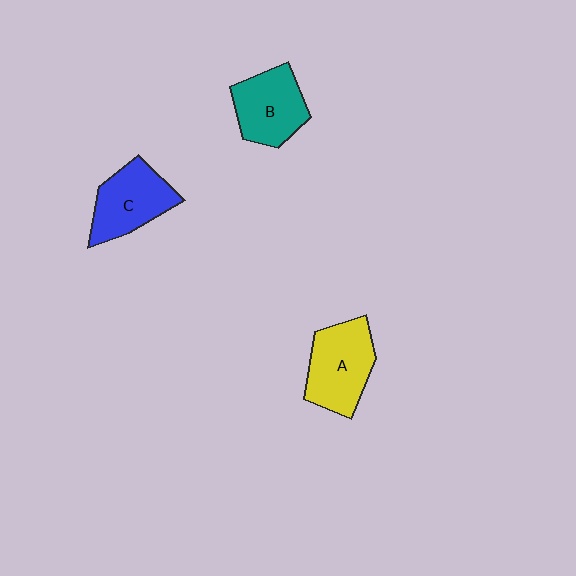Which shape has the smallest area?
Shape B (teal).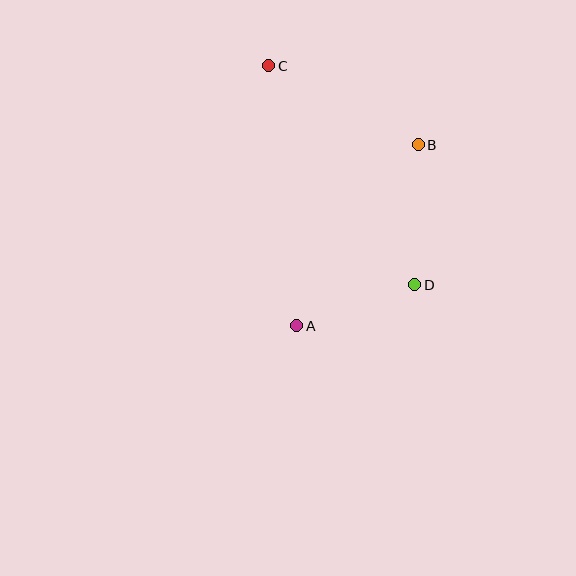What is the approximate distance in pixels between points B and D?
The distance between B and D is approximately 140 pixels.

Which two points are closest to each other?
Points A and D are closest to each other.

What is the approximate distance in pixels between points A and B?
The distance between A and B is approximately 218 pixels.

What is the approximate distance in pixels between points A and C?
The distance between A and C is approximately 262 pixels.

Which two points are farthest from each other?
Points C and D are farthest from each other.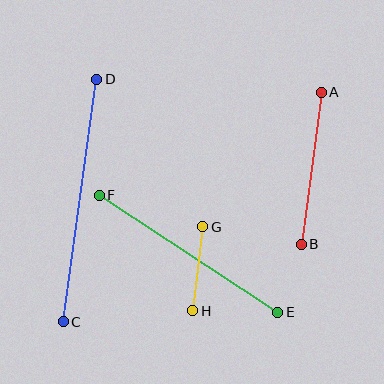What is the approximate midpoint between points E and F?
The midpoint is at approximately (189, 254) pixels.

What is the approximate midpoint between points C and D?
The midpoint is at approximately (80, 200) pixels.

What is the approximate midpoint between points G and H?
The midpoint is at approximately (198, 269) pixels.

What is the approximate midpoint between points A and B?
The midpoint is at approximately (311, 168) pixels.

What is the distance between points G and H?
The distance is approximately 85 pixels.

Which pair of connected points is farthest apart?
Points C and D are farthest apart.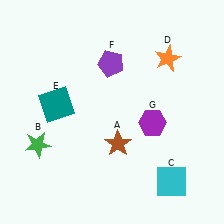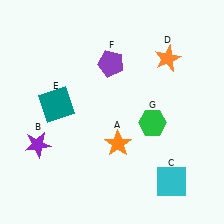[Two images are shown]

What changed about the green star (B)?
In Image 1, B is green. In Image 2, it changed to purple.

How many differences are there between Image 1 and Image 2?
There are 3 differences between the two images.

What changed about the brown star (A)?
In Image 1, A is brown. In Image 2, it changed to orange.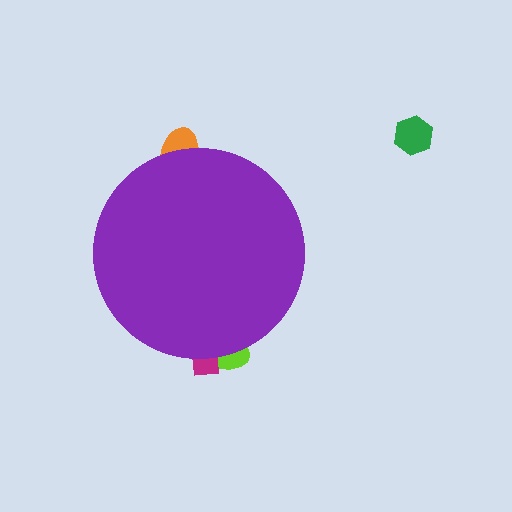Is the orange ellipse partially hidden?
Yes, the orange ellipse is partially hidden behind the purple circle.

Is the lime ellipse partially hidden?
Yes, the lime ellipse is partially hidden behind the purple circle.